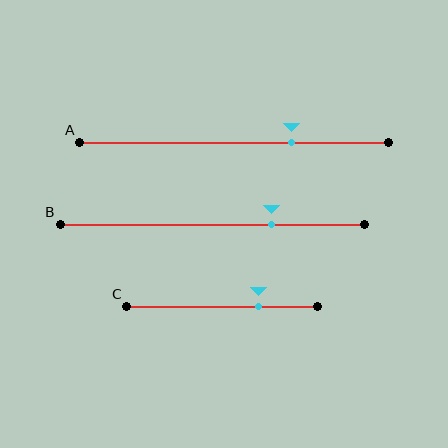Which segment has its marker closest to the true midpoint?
Segment A has its marker closest to the true midpoint.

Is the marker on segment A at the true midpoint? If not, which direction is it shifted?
No, the marker on segment A is shifted to the right by about 19% of the segment length.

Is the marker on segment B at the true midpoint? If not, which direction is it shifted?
No, the marker on segment B is shifted to the right by about 19% of the segment length.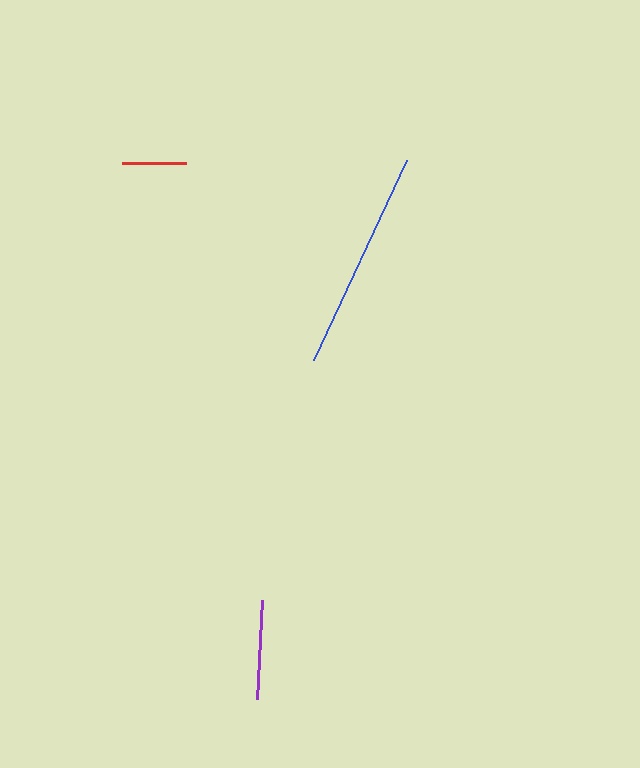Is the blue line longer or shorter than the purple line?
The blue line is longer than the purple line.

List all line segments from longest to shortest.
From longest to shortest: blue, purple, red.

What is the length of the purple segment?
The purple segment is approximately 100 pixels long.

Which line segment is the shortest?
The red line is the shortest at approximately 64 pixels.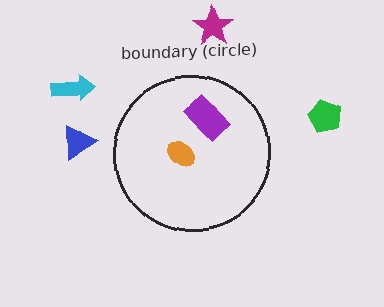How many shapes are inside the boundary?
2 inside, 4 outside.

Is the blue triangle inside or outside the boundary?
Outside.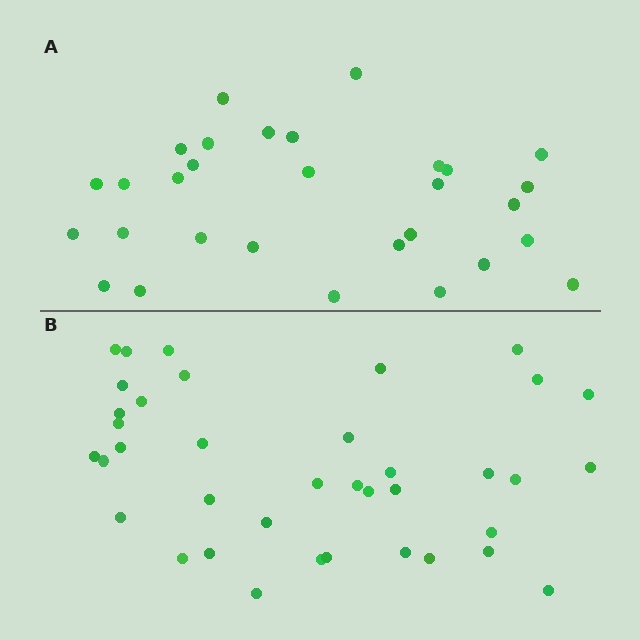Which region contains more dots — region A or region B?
Region B (the bottom region) has more dots.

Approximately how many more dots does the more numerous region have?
Region B has roughly 8 or so more dots than region A.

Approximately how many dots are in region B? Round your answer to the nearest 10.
About 40 dots. (The exact count is 38, which rounds to 40.)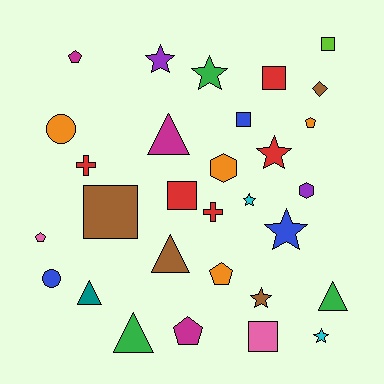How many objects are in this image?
There are 30 objects.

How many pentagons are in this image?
There are 5 pentagons.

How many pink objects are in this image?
There are 2 pink objects.